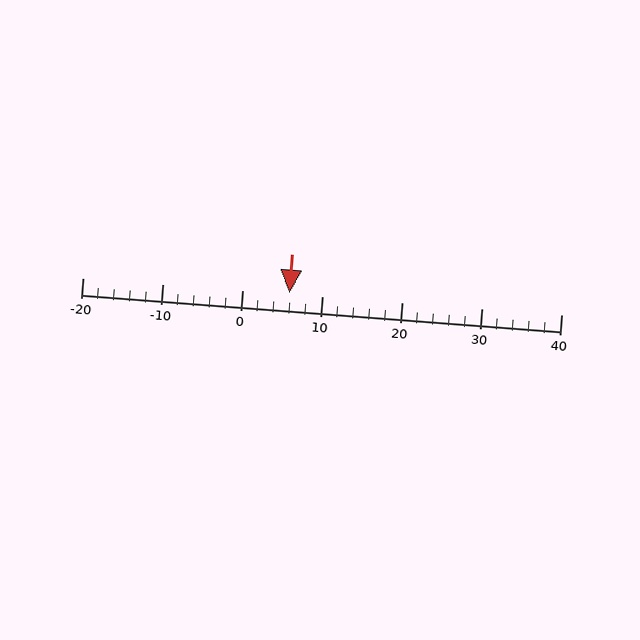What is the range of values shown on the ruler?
The ruler shows values from -20 to 40.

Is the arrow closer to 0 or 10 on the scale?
The arrow is closer to 10.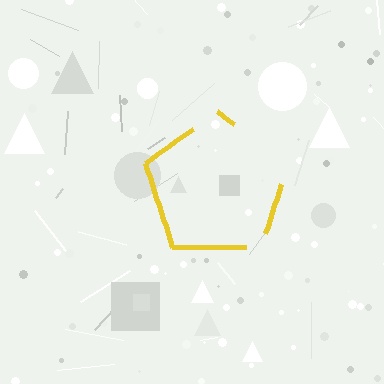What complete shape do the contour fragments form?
The contour fragments form a pentagon.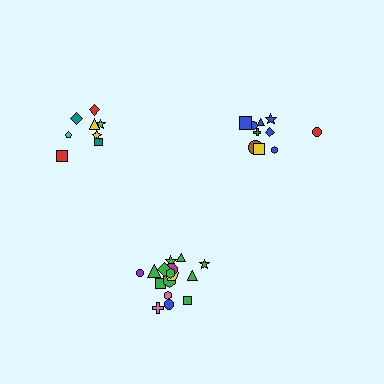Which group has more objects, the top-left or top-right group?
The top-right group.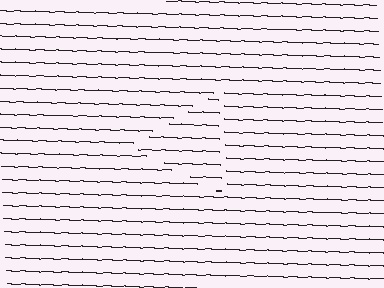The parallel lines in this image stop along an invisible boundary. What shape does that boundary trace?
An illusory triangle. The interior of the shape contains the same grating, shifted by half a period — the contour is defined by the phase discontinuity where line-ends from the inner and outer gratings abut.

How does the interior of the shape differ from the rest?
The interior of the shape contains the same grating, shifted by half a period — the contour is defined by the phase discontinuity where line-ends from the inner and outer gratings abut.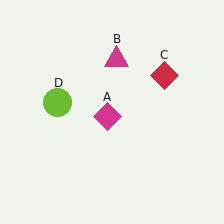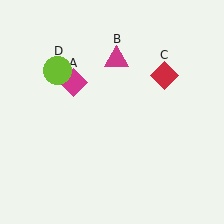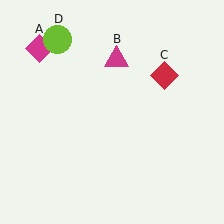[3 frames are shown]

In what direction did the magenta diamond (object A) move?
The magenta diamond (object A) moved up and to the left.